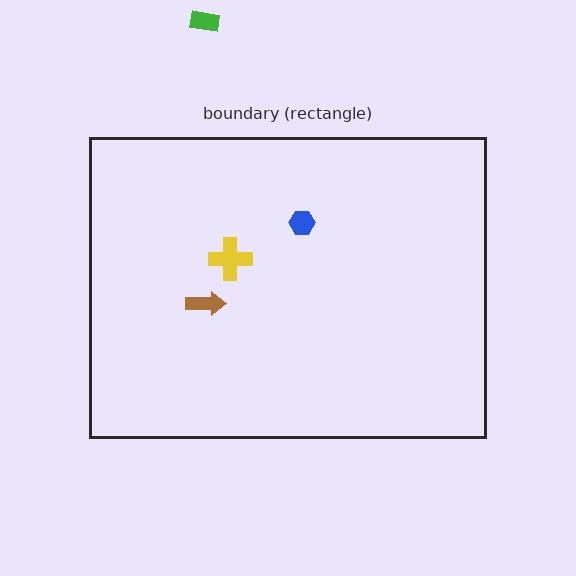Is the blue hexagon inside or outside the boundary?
Inside.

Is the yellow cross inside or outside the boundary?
Inside.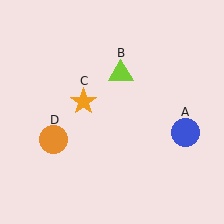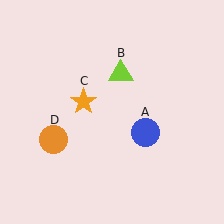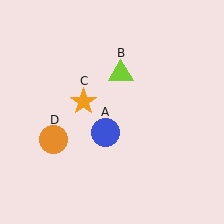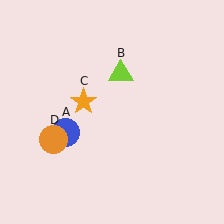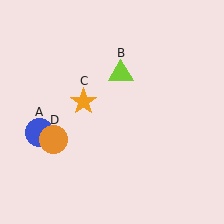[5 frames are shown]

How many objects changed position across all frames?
1 object changed position: blue circle (object A).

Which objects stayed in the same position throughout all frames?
Lime triangle (object B) and orange star (object C) and orange circle (object D) remained stationary.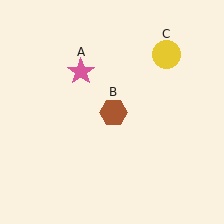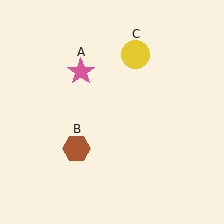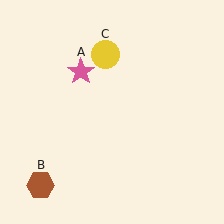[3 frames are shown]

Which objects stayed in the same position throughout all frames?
Pink star (object A) remained stationary.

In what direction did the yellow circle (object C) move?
The yellow circle (object C) moved left.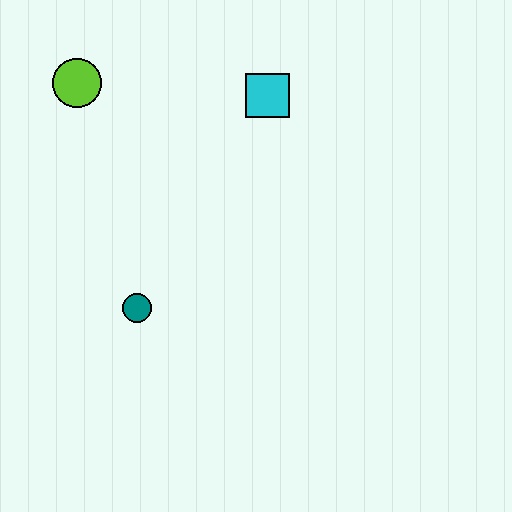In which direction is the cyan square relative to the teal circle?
The cyan square is above the teal circle.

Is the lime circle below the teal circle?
No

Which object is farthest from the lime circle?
The teal circle is farthest from the lime circle.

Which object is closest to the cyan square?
The lime circle is closest to the cyan square.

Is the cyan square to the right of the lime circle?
Yes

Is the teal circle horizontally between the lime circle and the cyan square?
Yes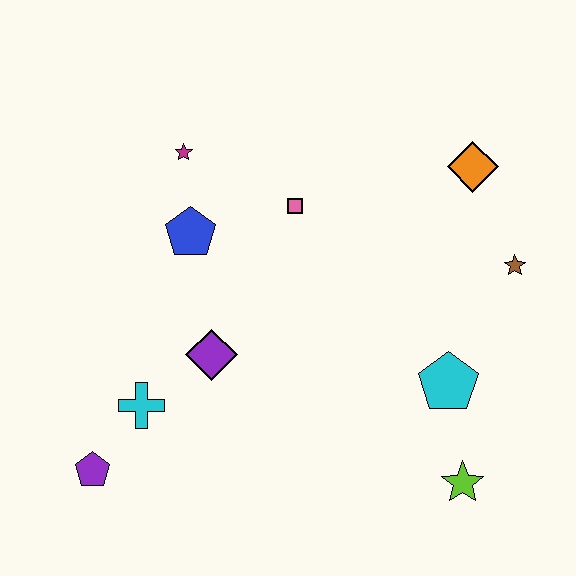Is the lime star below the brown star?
Yes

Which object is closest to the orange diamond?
The brown star is closest to the orange diamond.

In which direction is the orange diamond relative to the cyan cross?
The orange diamond is to the right of the cyan cross.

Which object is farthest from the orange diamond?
The purple pentagon is farthest from the orange diamond.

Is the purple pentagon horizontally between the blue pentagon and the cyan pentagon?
No